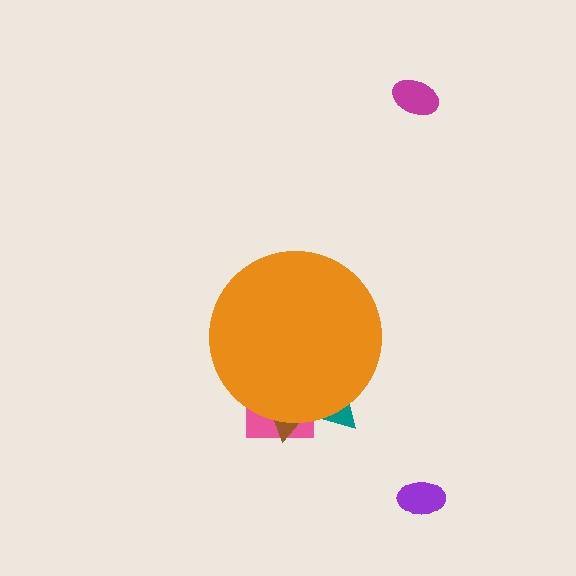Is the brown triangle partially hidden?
Yes, the brown triangle is partially hidden behind the orange circle.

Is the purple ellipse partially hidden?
No, the purple ellipse is fully visible.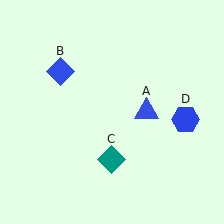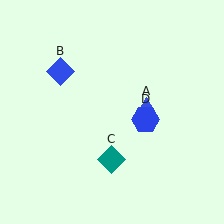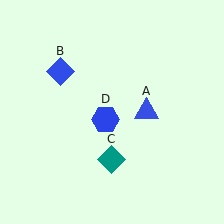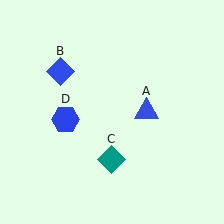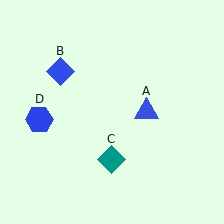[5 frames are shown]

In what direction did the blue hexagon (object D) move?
The blue hexagon (object D) moved left.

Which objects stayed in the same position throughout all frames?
Blue triangle (object A) and blue diamond (object B) and teal diamond (object C) remained stationary.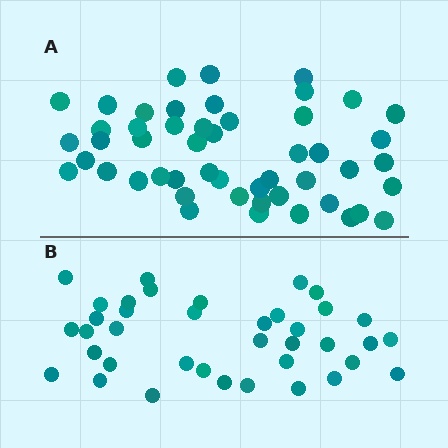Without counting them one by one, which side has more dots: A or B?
Region A (the top region) has more dots.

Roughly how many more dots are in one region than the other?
Region A has roughly 12 or so more dots than region B.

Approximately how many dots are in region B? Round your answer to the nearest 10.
About 40 dots. (The exact count is 38, which rounds to 40.)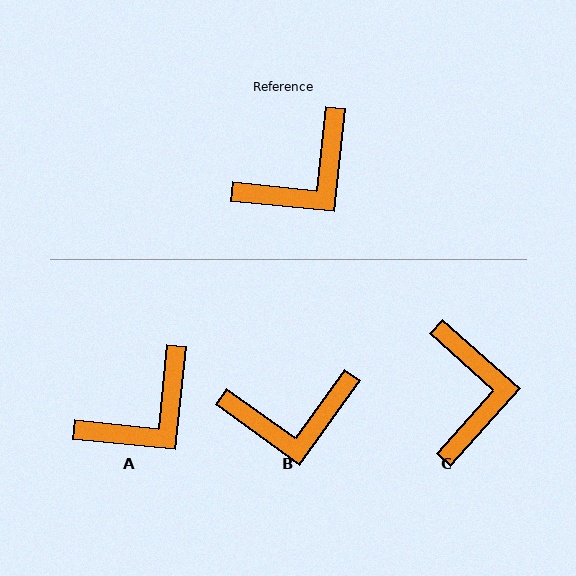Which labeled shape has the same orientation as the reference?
A.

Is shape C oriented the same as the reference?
No, it is off by about 54 degrees.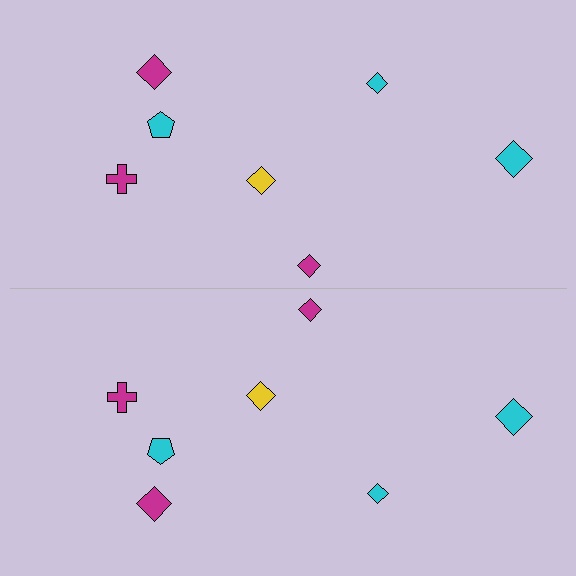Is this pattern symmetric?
Yes, this pattern has bilateral (reflection) symmetry.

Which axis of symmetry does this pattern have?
The pattern has a horizontal axis of symmetry running through the center of the image.